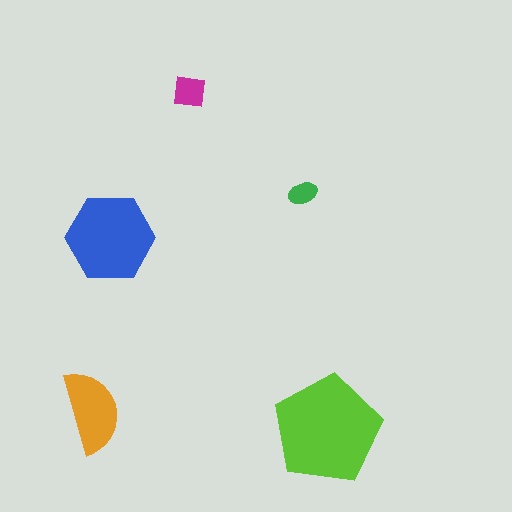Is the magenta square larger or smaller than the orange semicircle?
Smaller.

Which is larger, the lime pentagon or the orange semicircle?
The lime pentagon.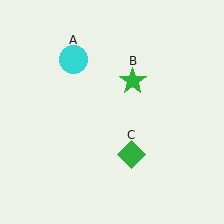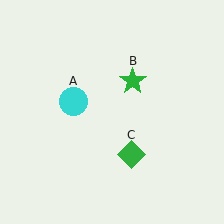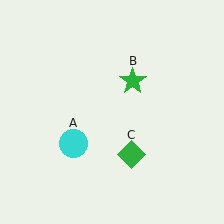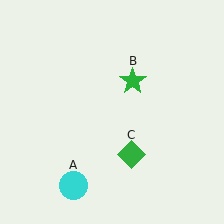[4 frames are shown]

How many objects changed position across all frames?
1 object changed position: cyan circle (object A).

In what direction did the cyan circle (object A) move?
The cyan circle (object A) moved down.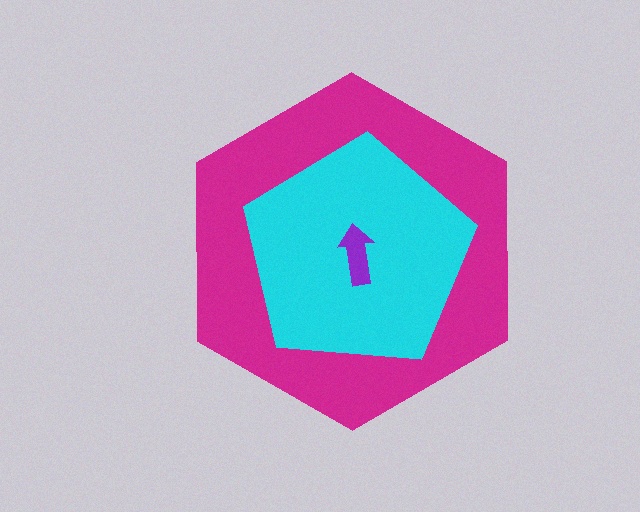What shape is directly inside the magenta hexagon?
The cyan pentagon.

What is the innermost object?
The purple arrow.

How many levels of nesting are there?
3.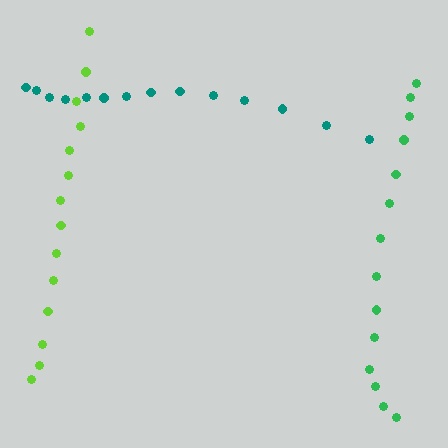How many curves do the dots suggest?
There are 3 distinct paths.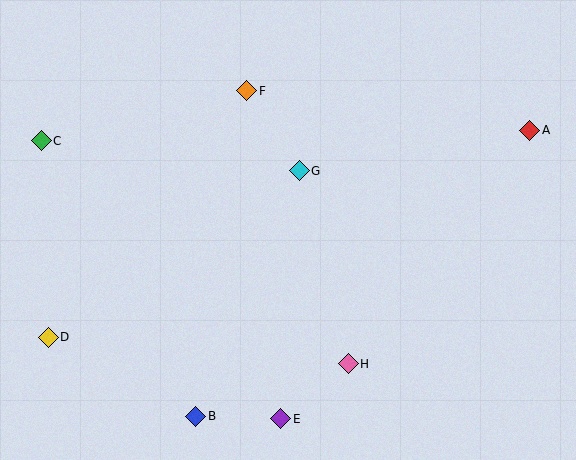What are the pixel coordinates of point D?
Point D is at (48, 337).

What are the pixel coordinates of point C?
Point C is at (41, 141).